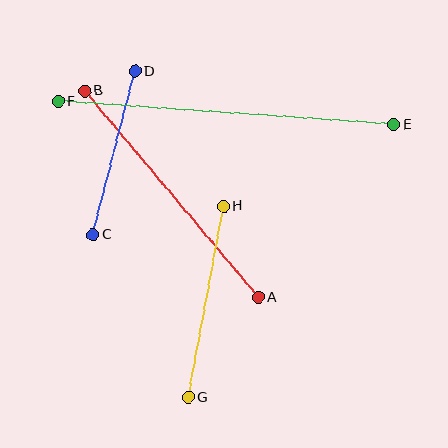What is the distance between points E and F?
The distance is approximately 337 pixels.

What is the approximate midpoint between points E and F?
The midpoint is at approximately (226, 113) pixels.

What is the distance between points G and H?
The distance is approximately 194 pixels.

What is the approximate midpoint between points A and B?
The midpoint is at approximately (172, 194) pixels.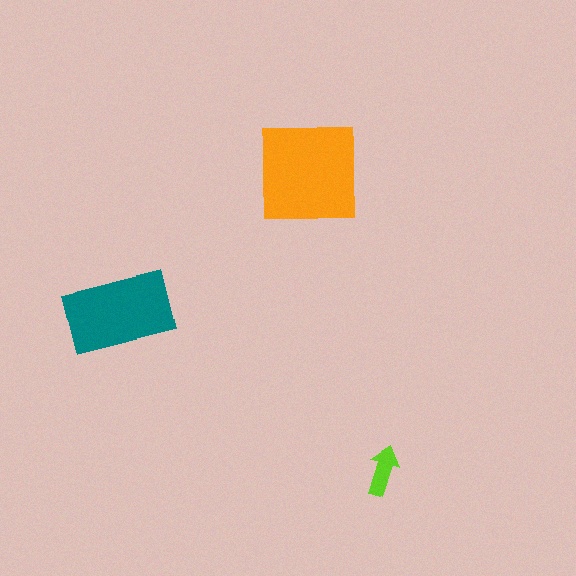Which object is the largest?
The orange square.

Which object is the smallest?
The lime arrow.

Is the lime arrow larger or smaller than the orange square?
Smaller.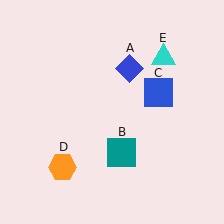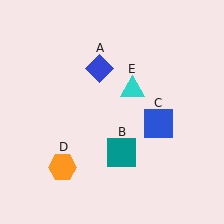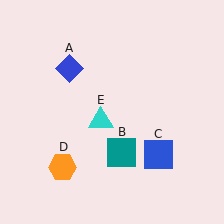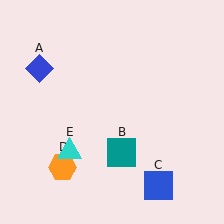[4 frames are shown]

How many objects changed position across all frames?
3 objects changed position: blue diamond (object A), blue square (object C), cyan triangle (object E).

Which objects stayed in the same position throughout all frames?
Teal square (object B) and orange hexagon (object D) remained stationary.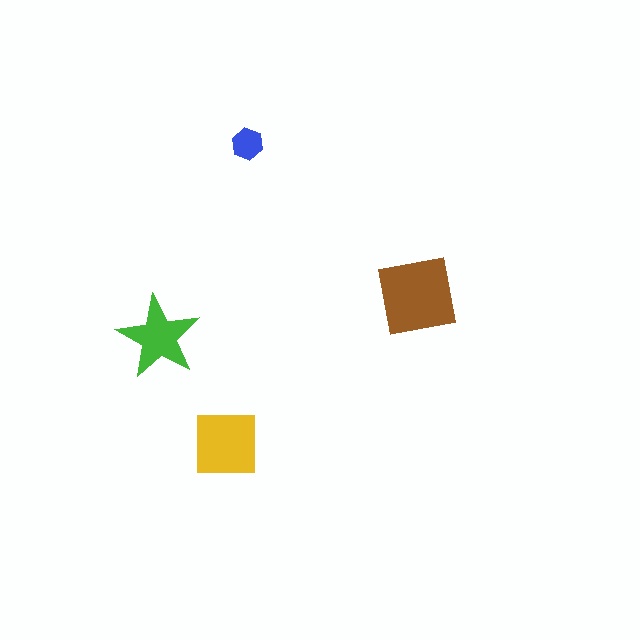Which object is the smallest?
The blue hexagon.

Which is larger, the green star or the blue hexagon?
The green star.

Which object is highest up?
The blue hexagon is topmost.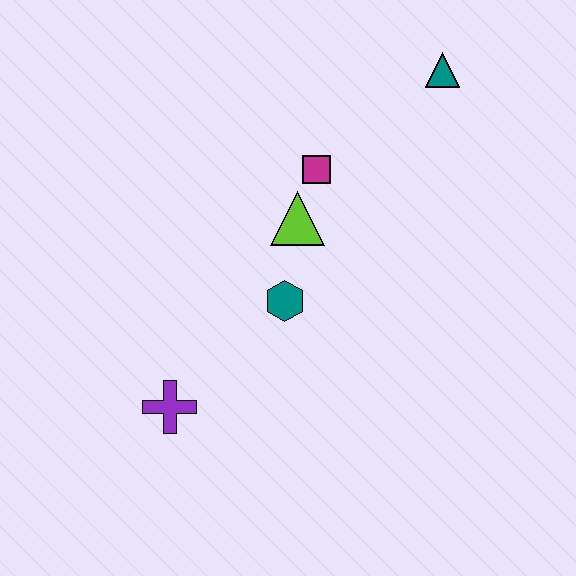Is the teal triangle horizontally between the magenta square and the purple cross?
No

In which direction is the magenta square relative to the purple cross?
The magenta square is above the purple cross.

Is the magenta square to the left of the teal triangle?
Yes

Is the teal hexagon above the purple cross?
Yes